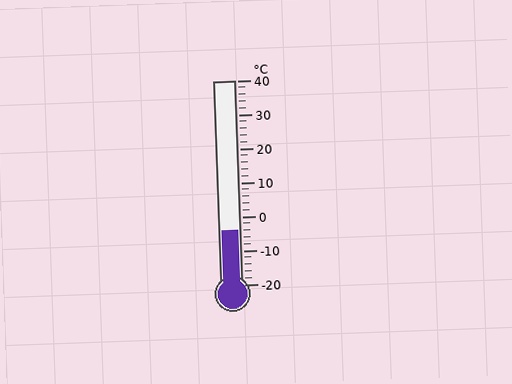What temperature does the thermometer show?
The thermometer shows approximately -4°C.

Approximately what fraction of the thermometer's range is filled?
The thermometer is filled to approximately 25% of its range.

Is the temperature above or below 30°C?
The temperature is below 30°C.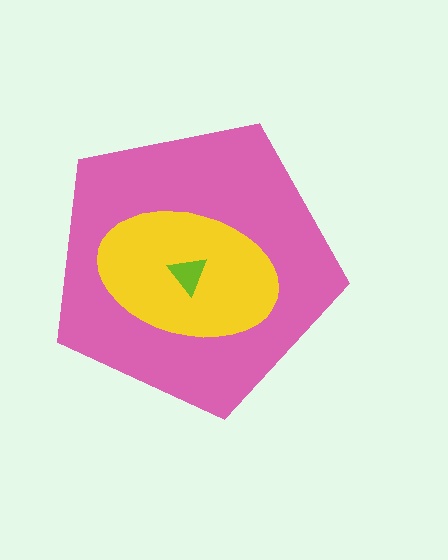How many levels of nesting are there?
3.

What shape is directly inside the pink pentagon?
The yellow ellipse.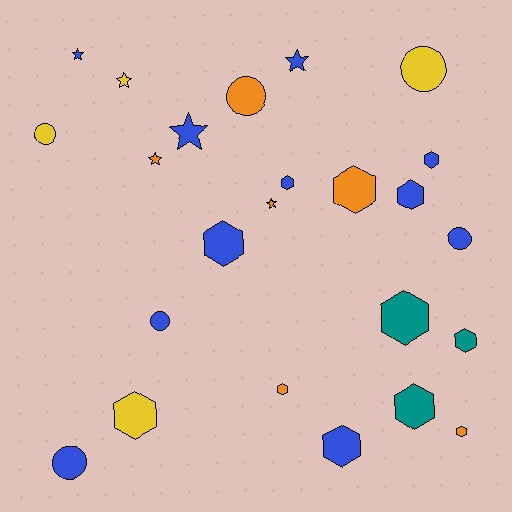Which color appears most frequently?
Blue, with 11 objects.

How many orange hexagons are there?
There are 3 orange hexagons.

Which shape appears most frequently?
Hexagon, with 12 objects.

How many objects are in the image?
There are 24 objects.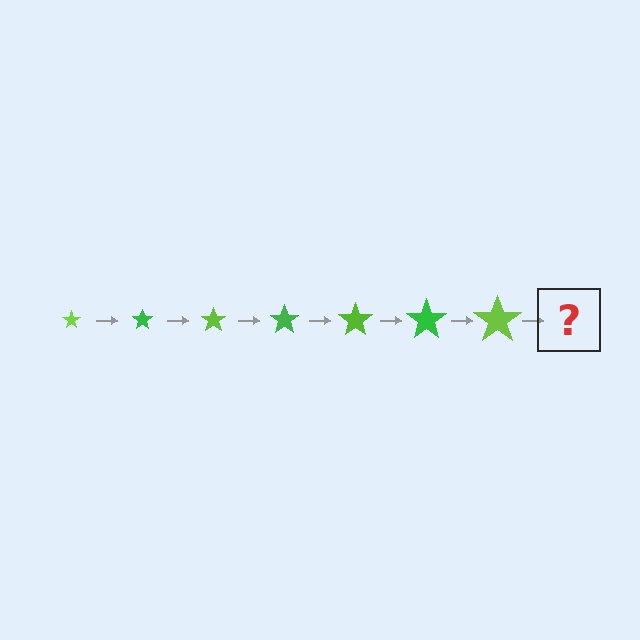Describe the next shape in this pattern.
It should be a green star, larger than the previous one.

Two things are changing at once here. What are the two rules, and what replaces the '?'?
The two rules are that the star grows larger each step and the color cycles through lime and green. The '?' should be a green star, larger than the previous one.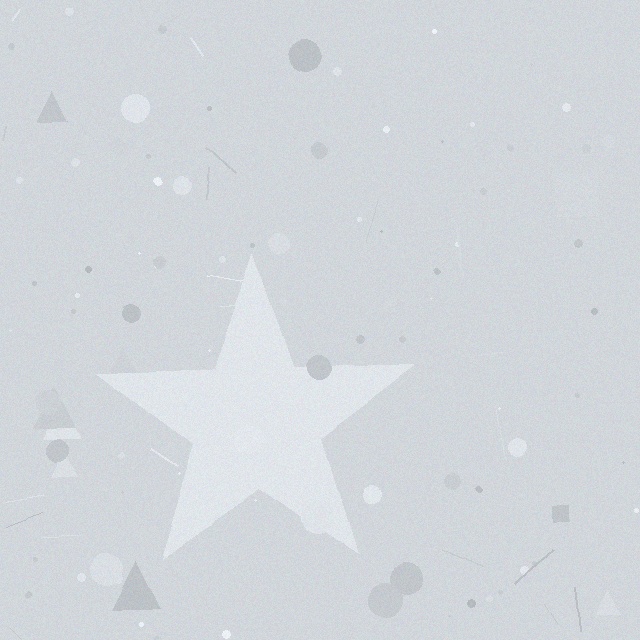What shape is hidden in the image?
A star is hidden in the image.